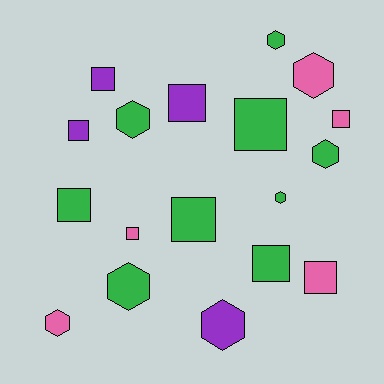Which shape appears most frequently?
Square, with 10 objects.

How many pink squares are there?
There are 3 pink squares.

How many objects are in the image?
There are 18 objects.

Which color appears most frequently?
Green, with 9 objects.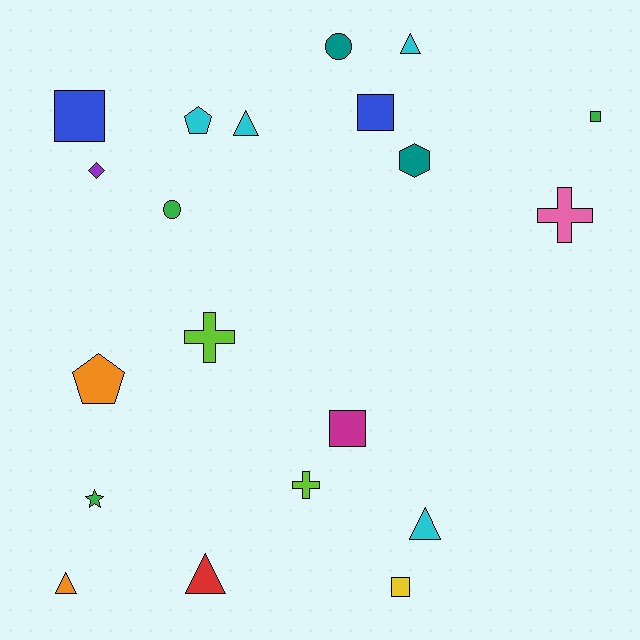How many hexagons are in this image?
There is 1 hexagon.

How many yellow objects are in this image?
There is 1 yellow object.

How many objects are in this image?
There are 20 objects.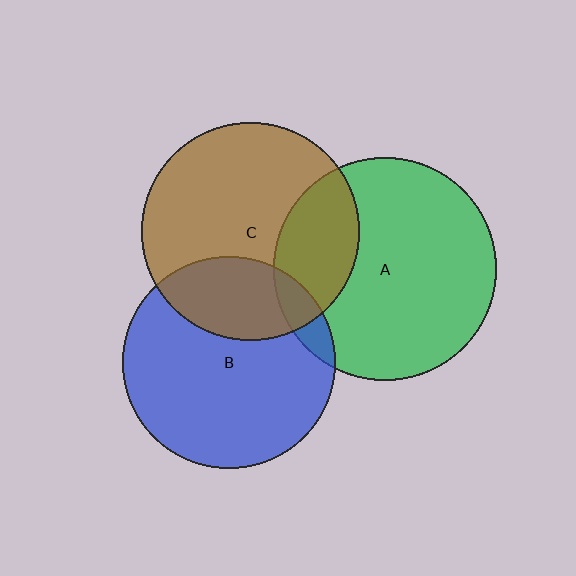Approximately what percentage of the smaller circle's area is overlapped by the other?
Approximately 25%.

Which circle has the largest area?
Circle A (green).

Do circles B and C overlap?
Yes.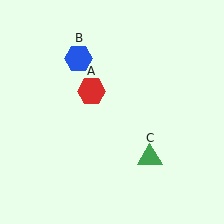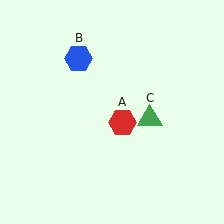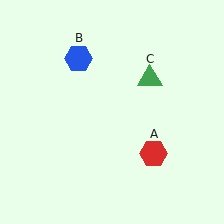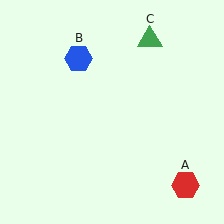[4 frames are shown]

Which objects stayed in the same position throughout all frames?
Blue hexagon (object B) remained stationary.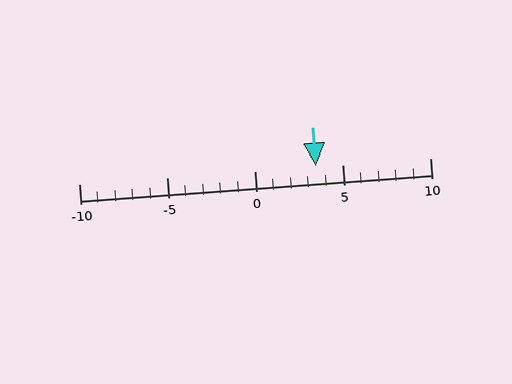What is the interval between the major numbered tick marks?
The major tick marks are spaced 5 units apart.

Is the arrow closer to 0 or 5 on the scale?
The arrow is closer to 5.